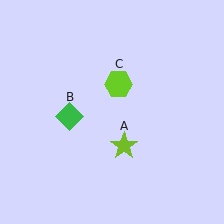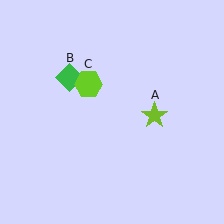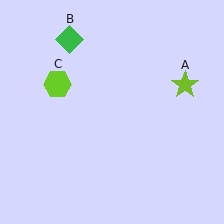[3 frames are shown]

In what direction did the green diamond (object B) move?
The green diamond (object B) moved up.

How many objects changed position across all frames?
3 objects changed position: lime star (object A), green diamond (object B), lime hexagon (object C).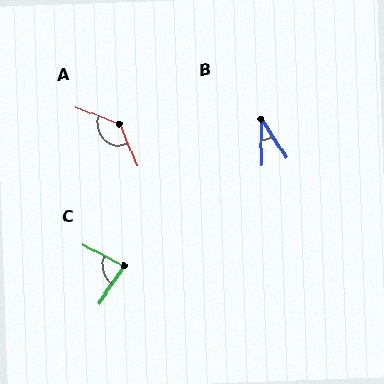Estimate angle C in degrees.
Approximately 85 degrees.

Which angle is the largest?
A, at approximately 134 degrees.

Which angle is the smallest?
B, at approximately 32 degrees.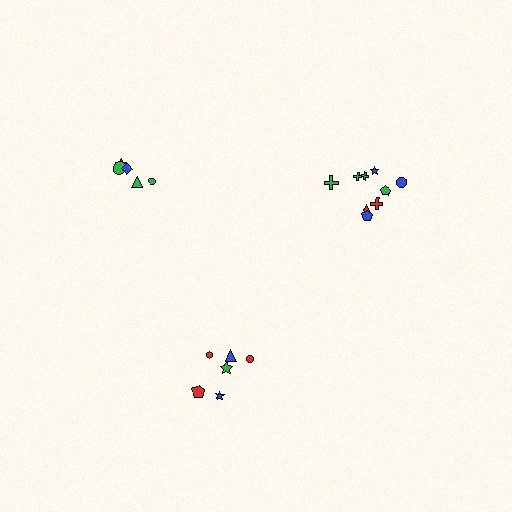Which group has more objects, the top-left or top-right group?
The top-right group.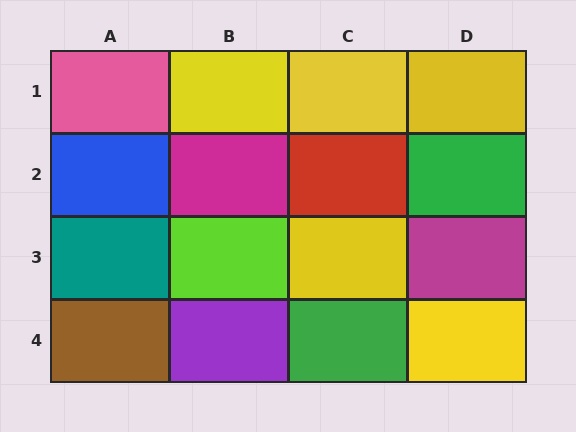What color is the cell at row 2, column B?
Magenta.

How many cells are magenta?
2 cells are magenta.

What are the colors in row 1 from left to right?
Pink, yellow, yellow, yellow.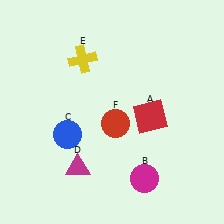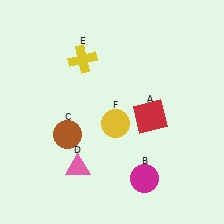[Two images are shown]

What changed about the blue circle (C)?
In Image 1, C is blue. In Image 2, it changed to brown.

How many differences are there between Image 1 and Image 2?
There are 3 differences between the two images.